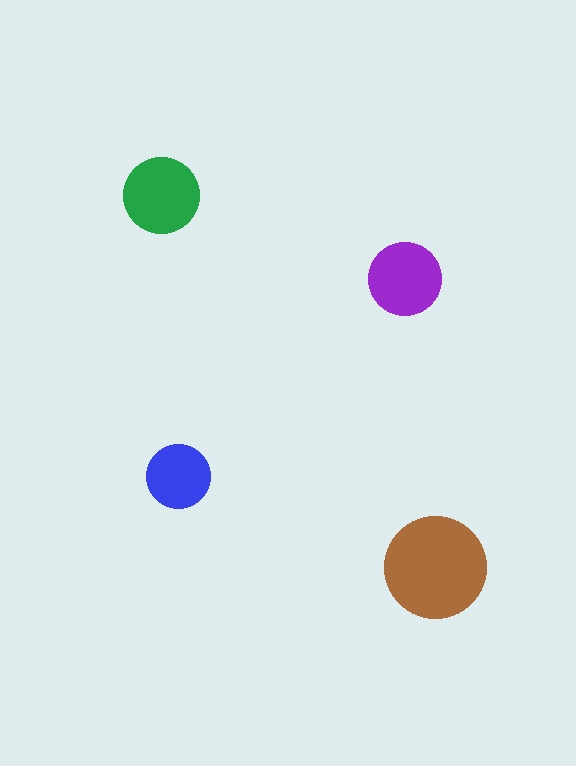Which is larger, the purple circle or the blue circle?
The purple one.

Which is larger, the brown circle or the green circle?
The brown one.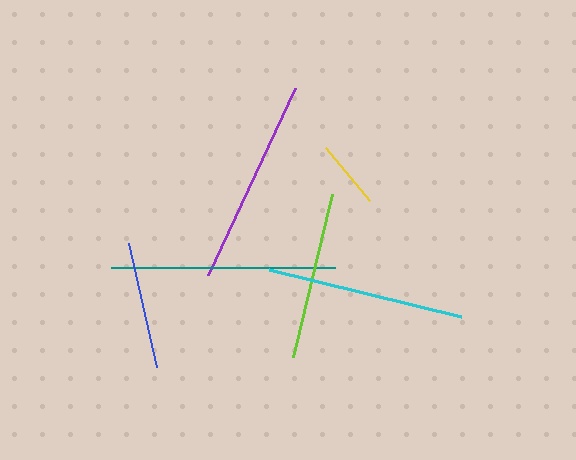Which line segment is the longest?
The teal line is the longest at approximately 224 pixels.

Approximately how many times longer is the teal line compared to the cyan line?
The teal line is approximately 1.1 times the length of the cyan line.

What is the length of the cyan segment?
The cyan segment is approximately 198 pixels long.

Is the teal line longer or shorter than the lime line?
The teal line is longer than the lime line.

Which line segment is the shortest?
The yellow line is the shortest at approximately 68 pixels.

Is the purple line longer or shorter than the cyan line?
The purple line is longer than the cyan line.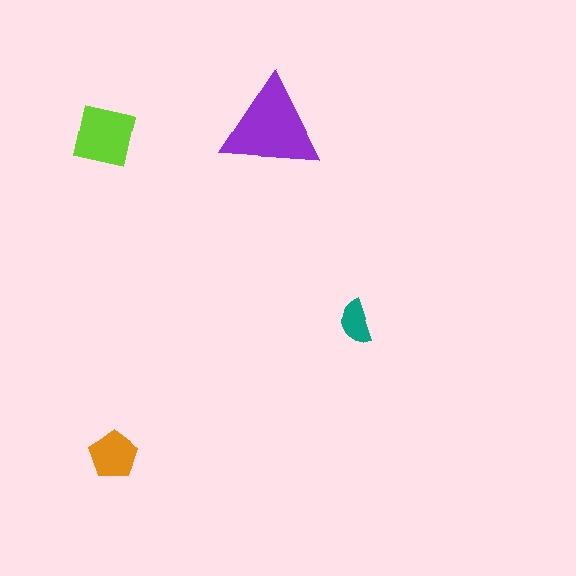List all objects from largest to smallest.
The purple triangle, the lime square, the orange pentagon, the teal semicircle.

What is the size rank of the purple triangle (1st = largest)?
1st.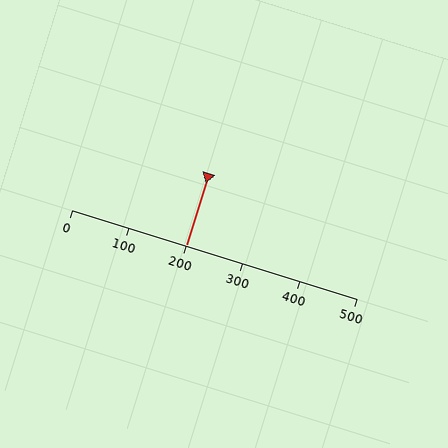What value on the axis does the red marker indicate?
The marker indicates approximately 200.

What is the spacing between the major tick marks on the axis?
The major ticks are spaced 100 apart.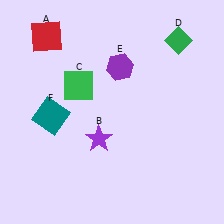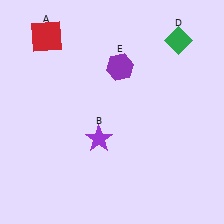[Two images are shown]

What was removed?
The teal square (F), the green square (C) were removed in Image 2.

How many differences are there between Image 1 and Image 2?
There are 2 differences between the two images.